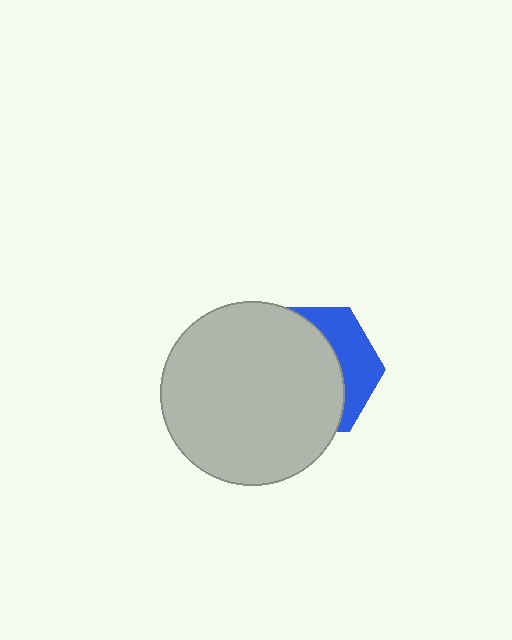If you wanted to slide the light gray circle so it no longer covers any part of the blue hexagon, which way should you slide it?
Slide it left — that is the most direct way to separate the two shapes.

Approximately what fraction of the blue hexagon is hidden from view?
Roughly 68% of the blue hexagon is hidden behind the light gray circle.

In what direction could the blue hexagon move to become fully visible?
The blue hexagon could move right. That would shift it out from behind the light gray circle entirely.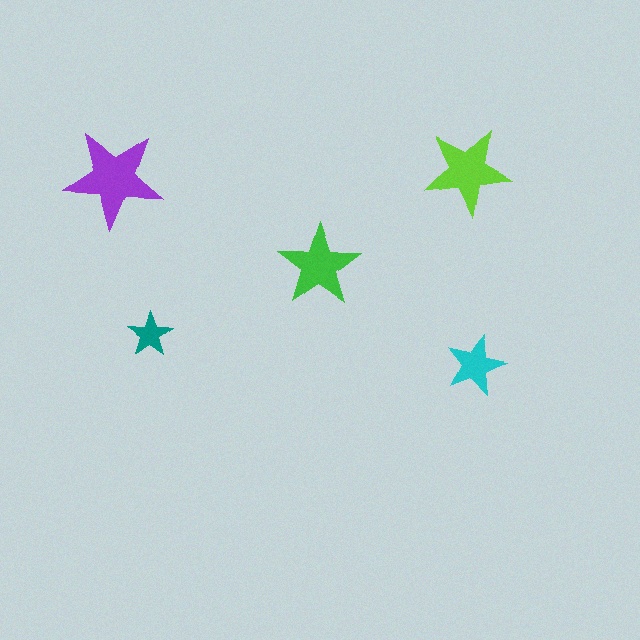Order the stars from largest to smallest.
the purple one, the lime one, the green one, the cyan one, the teal one.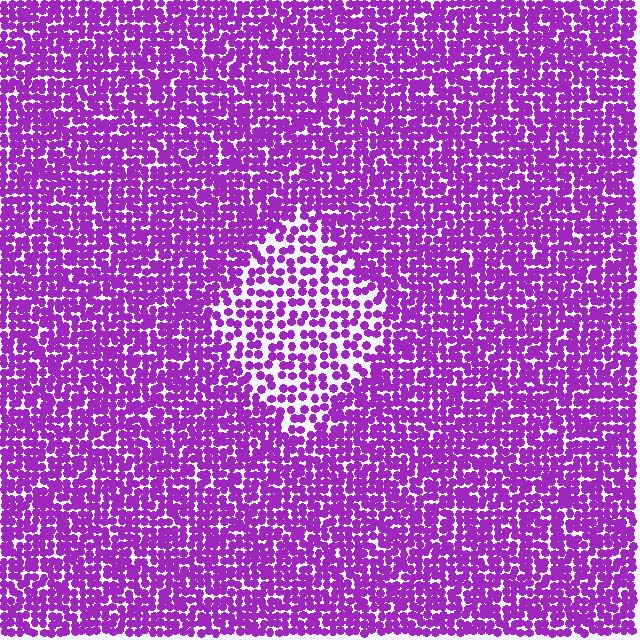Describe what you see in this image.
The image contains small purple elements arranged at two different densities. A diamond-shaped region is visible where the elements are less densely packed than the surrounding area.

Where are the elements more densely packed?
The elements are more densely packed outside the diamond boundary.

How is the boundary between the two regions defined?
The boundary is defined by a change in element density (approximately 1.8x ratio). All elements are the same color, size, and shape.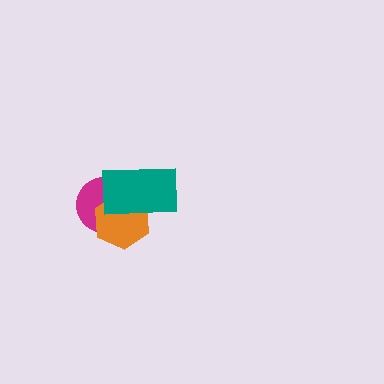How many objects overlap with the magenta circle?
2 objects overlap with the magenta circle.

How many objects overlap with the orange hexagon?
2 objects overlap with the orange hexagon.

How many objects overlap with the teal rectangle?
2 objects overlap with the teal rectangle.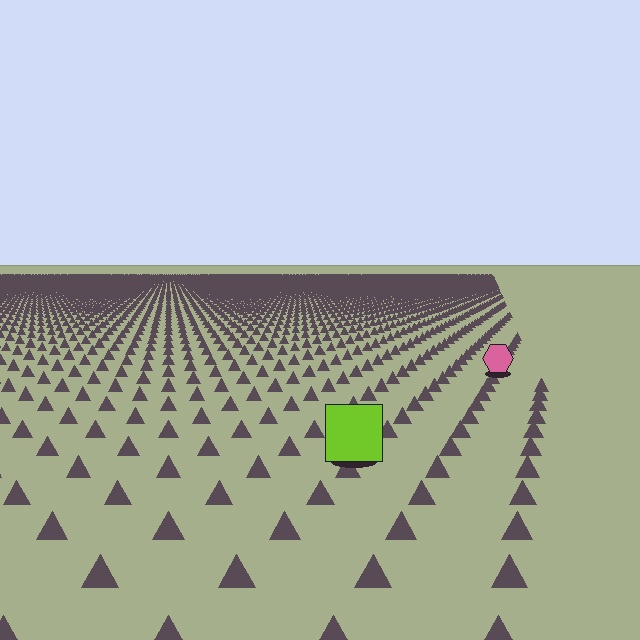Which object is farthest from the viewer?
The pink hexagon is farthest from the viewer. It appears smaller and the ground texture around it is denser.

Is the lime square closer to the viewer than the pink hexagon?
Yes. The lime square is closer — you can tell from the texture gradient: the ground texture is coarser near it.